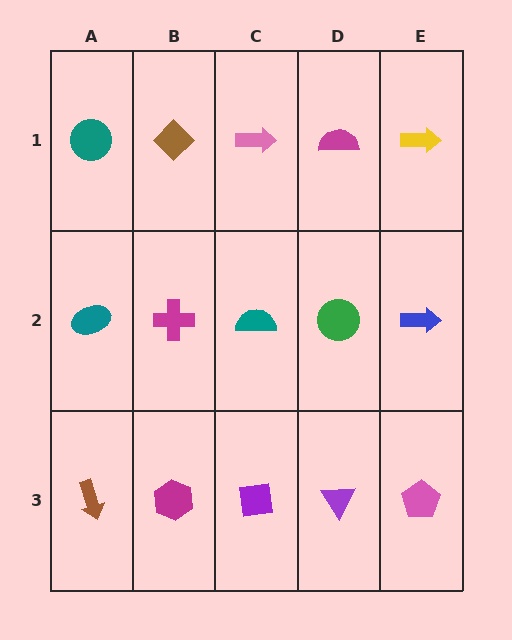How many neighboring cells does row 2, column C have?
4.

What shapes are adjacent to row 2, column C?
A pink arrow (row 1, column C), a purple square (row 3, column C), a magenta cross (row 2, column B), a green circle (row 2, column D).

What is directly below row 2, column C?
A purple square.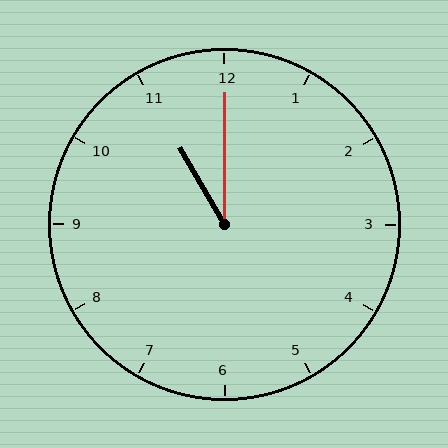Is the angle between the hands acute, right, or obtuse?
It is acute.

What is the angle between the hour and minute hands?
Approximately 30 degrees.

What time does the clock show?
11:00.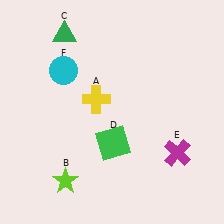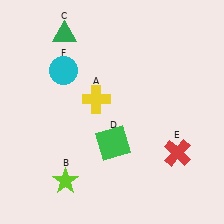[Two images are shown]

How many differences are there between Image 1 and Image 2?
There is 1 difference between the two images.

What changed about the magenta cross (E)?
In Image 1, E is magenta. In Image 2, it changed to red.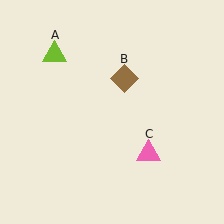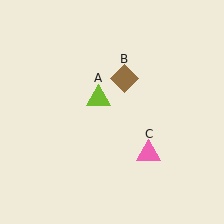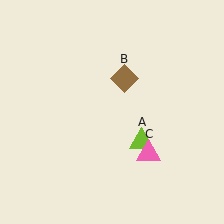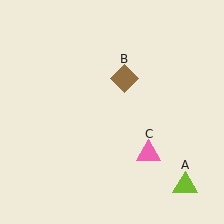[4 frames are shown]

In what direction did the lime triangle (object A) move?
The lime triangle (object A) moved down and to the right.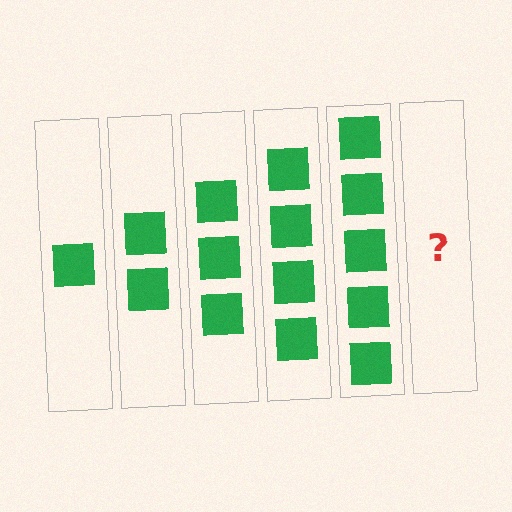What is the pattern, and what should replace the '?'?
The pattern is that each step adds one more square. The '?' should be 6 squares.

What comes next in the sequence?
The next element should be 6 squares.